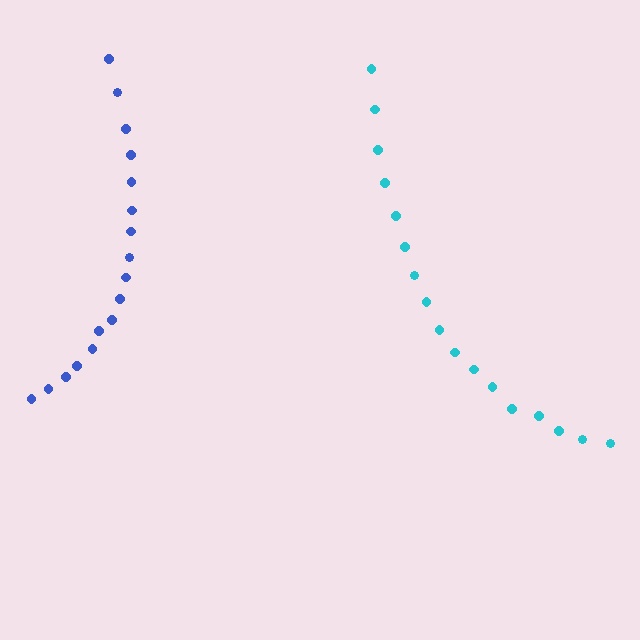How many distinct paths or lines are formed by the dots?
There are 2 distinct paths.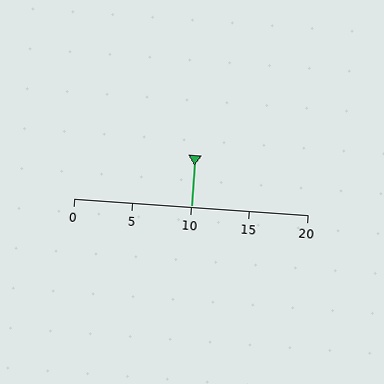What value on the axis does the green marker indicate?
The marker indicates approximately 10.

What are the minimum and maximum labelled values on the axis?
The axis runs from 0 to 20.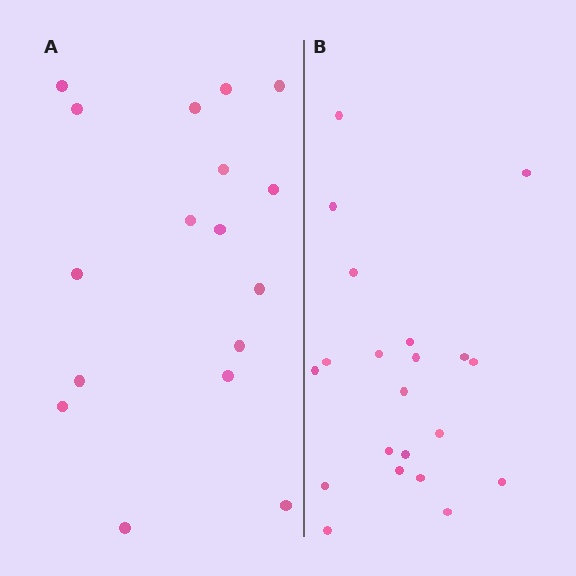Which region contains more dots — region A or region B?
Region B (the right region) has more dots.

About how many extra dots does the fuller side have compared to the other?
Region B has about 4 more dots than region A.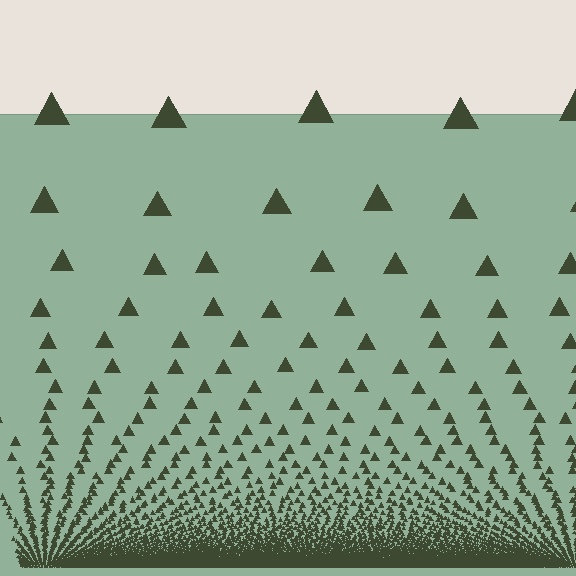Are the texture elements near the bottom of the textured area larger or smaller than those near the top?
Smaller. The gradient is inverted — elements near the bottom are smaller and denser.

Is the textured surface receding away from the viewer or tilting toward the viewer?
The surface appears to tilt toward the viewer. Texture elements get larger and sparser toward the top.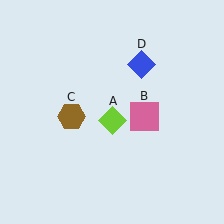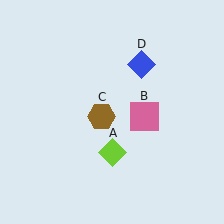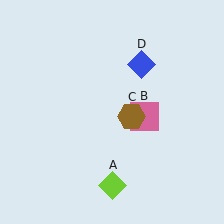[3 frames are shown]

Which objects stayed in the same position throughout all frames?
Pink square (object B) and blue diamond (object D) remained stationary.